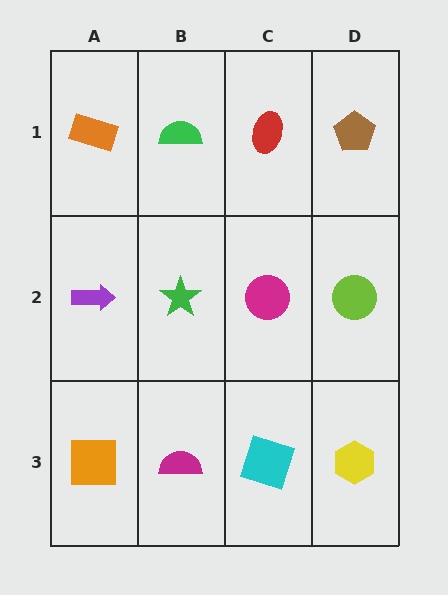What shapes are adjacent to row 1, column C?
A magenta circle (row 2, column C), a green semicircle (row 1, column B), a brown pentagon (row 1, column D).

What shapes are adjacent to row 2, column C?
A red ellipse (row 1, column C), a cyan square (row 3, column C), a green star (row 2, column B), a lime circle (row 2, column D).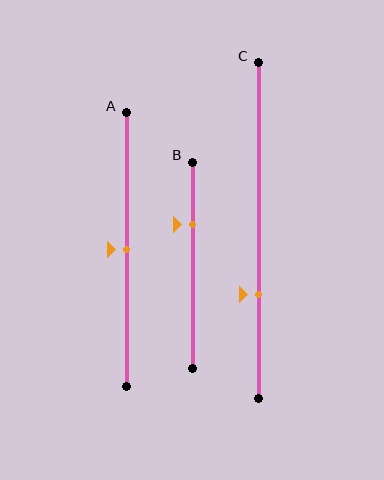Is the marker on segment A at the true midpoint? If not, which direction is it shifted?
Yes, the marker on segment A is at the true midpoint.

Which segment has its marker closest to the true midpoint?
Segment A has its marker closest to the true midpoint.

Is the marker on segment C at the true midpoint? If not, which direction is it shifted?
No, the marker on segment C is shifted downward by about 19% of the segment length.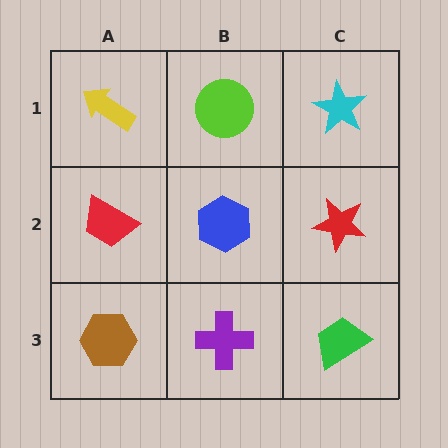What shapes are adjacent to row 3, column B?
A blue hexagon (row 2, column B), a brown hexagon (row 3, column A), a green trapezoid (row 3, column C).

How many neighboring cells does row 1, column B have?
3.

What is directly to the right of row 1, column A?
A lime circle.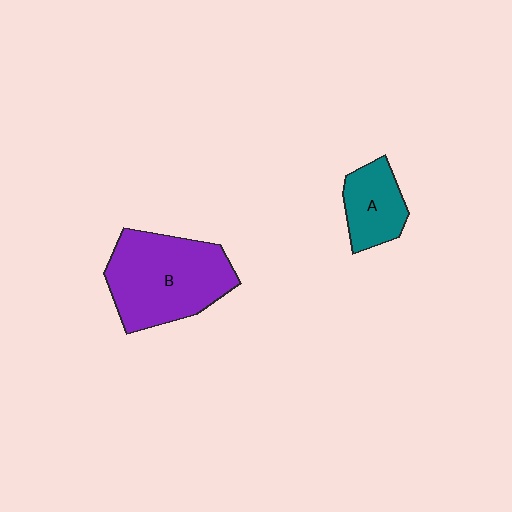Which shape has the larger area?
Shape B (purple).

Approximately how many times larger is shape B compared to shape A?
Approximately 2.2 times.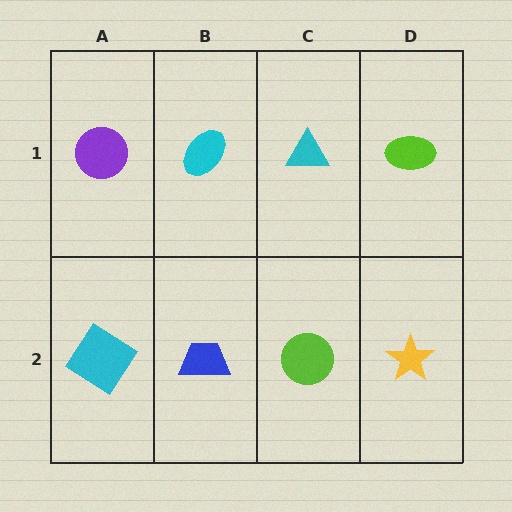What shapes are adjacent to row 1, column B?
A blue trapezoid (row 2, column B), a purple circle (row 1, column A), a cyan triangle (row 1, column C).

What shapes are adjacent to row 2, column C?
A cyan triangle (row 1, column C), a blue trapezoid (row 2, column B), a yellow star (row 2, column D).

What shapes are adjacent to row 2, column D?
A lime ellipse (row 1, column D), a lime circle (row 2, column C).